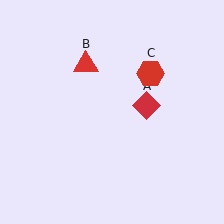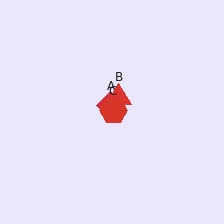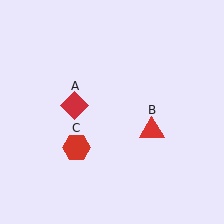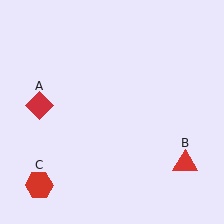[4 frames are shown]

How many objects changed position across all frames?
3 objects changed position: red diamond (object A), red triangle (object B), red hexagon (object C).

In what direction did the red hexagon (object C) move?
The red hexagon (object C) moved down and to the left.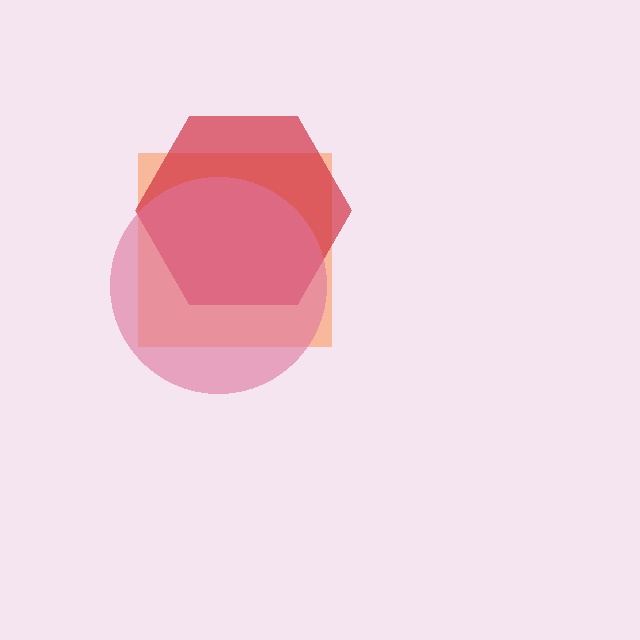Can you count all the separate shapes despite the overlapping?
Yes, there are 3 separate shapes.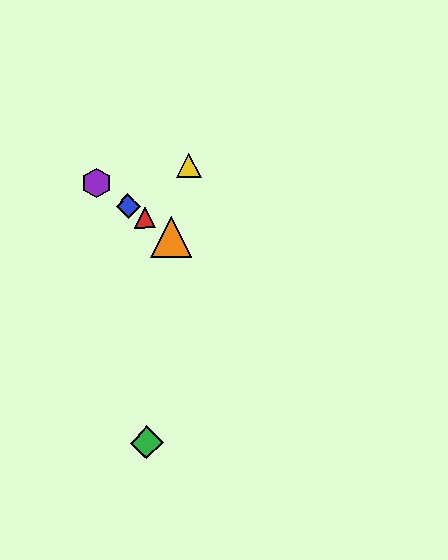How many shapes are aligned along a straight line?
4 shapes (the red triangle, the blue diamond, the purple hexagon, the orange triangle) are aligned along a straight line.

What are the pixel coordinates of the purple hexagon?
The purple hexagon is at (97, 183).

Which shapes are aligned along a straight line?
The red triangle, the blue diamond, the purple hexagon, the orange triangle are aligned along a straight line.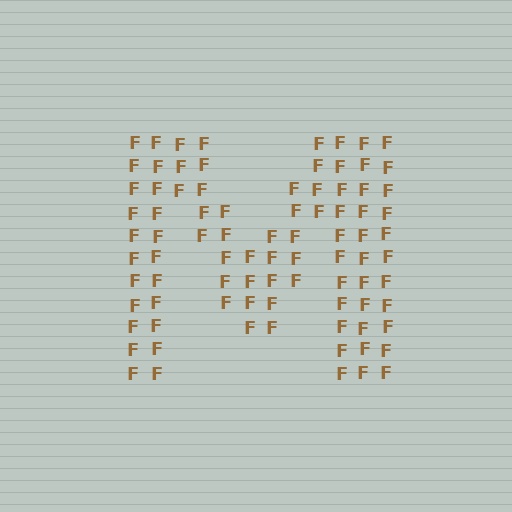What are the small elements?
The small elements are letter F's.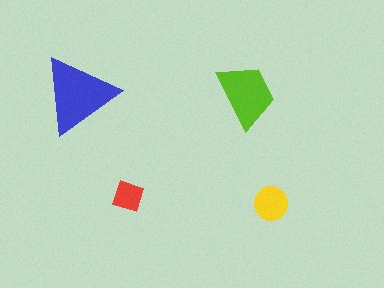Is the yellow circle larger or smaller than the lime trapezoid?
Smaller.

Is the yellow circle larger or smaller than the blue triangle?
Smaller.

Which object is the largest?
The blue triangle.